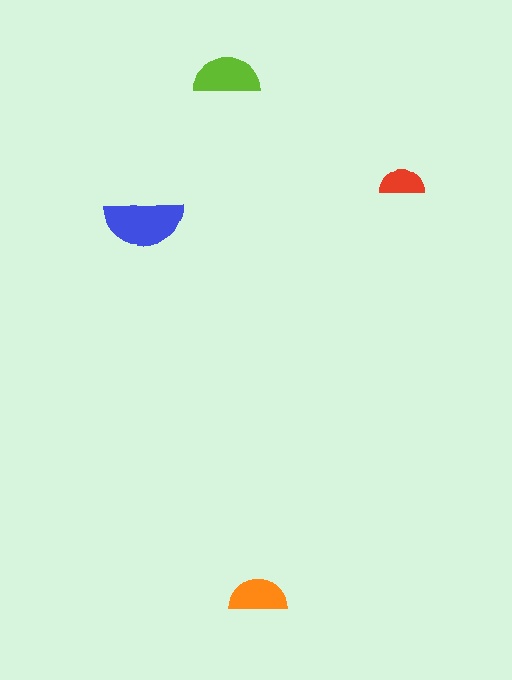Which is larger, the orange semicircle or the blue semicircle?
The blue one.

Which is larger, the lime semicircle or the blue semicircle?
The blue one.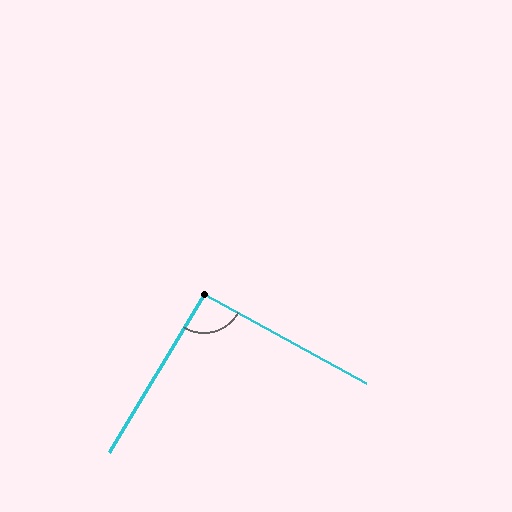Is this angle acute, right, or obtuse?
It is approximately a right angle.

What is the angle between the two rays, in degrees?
Approximately 92 degrees.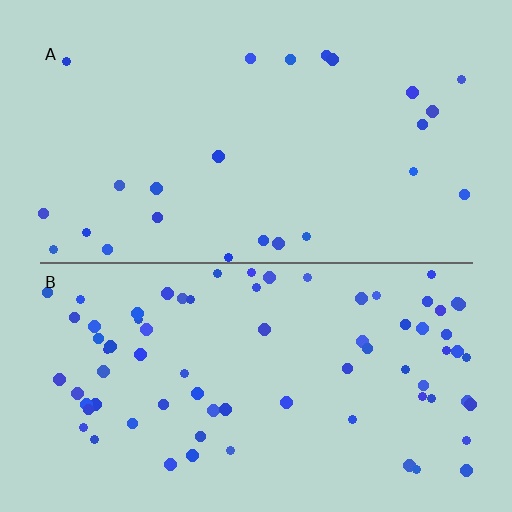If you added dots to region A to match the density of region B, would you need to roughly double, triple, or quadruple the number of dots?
Approximately triple.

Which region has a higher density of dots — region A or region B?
B (the bottom).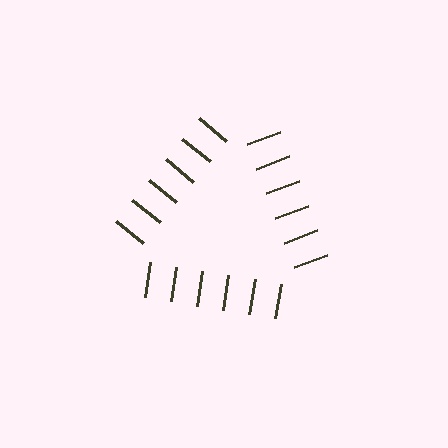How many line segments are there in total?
18 — 6 along each of the 3 edges.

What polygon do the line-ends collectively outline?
An illusory triangle — the line segments terminate on its edges but no continuous stroke is drawn.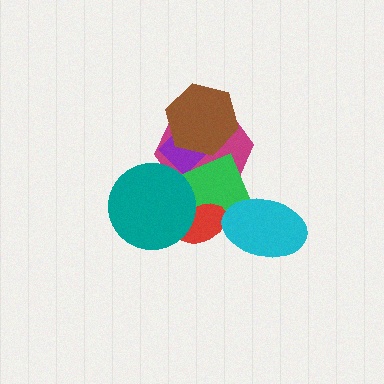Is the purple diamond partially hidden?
Yes, it is partially covered by another shape.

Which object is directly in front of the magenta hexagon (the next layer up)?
The purple diamond is directly in front of the magenta hexagon.